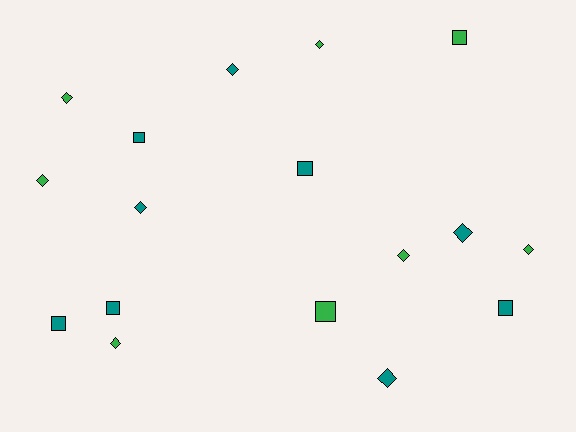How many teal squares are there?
There are 5 teal squares.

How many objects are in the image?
There are 17 objects.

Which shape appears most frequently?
Diamond, with 10 objects.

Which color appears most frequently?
Teal, with 9 objects.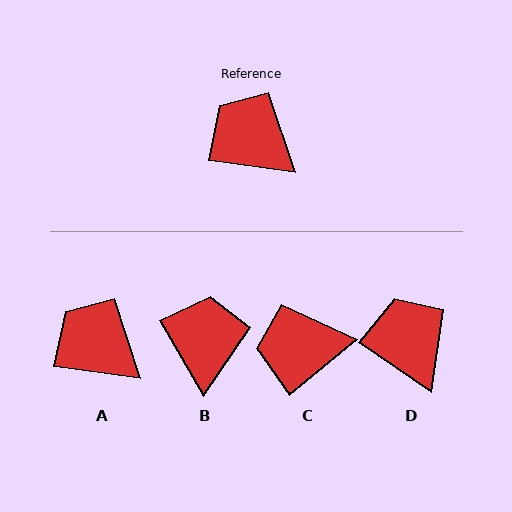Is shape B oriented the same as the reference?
No, it is off by about 53 degrees.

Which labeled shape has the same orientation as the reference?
A.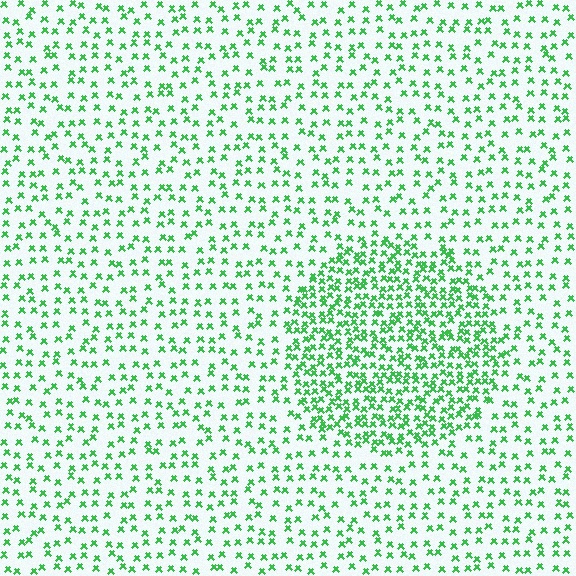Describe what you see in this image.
The image contains small green elements arranged at two different densities. A circle-shaped region is visible where the elements are more densely packed than the surrounding area.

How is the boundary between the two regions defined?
The boundary is defined by a change in element density (approximately 2.2x ratio). All elements are the same color, size, and shape.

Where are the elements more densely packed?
The elements are more densely packed inside the circle boundary.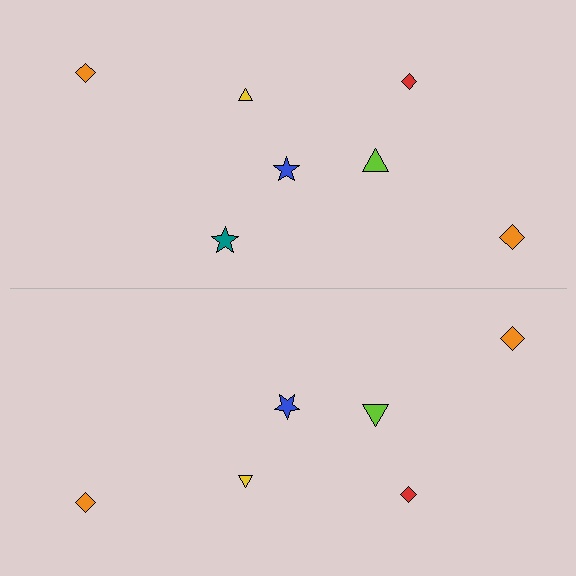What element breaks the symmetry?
A teal star is missing from the bottom side.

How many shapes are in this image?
There are 13 shapes in this image.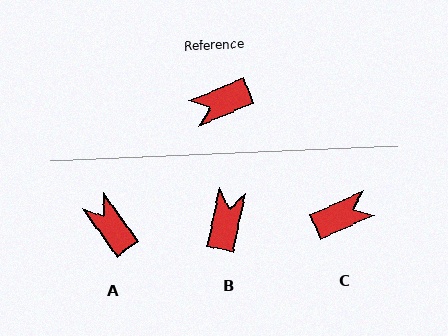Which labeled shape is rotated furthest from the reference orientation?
C, about 179 degrees away.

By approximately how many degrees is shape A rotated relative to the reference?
Approximately 76 degrees clockwise.